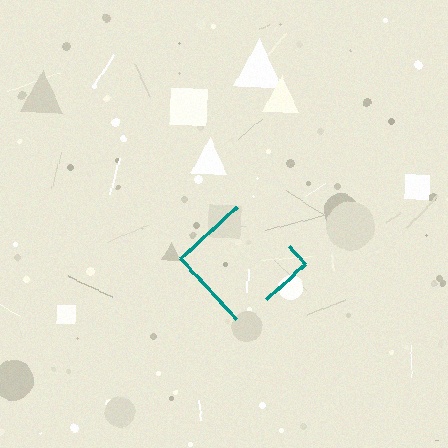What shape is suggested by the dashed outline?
The dashed outline suggests a diamond.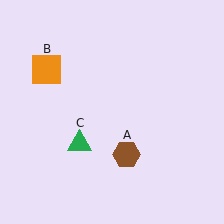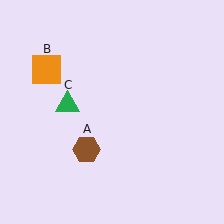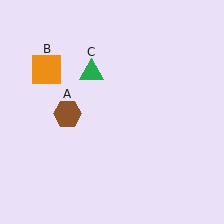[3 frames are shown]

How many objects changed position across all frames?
2 objects changed position: brown hexagon (object A), green triangle (object C).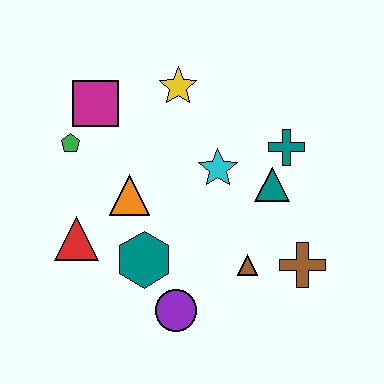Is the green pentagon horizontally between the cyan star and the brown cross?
No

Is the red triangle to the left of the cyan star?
Yes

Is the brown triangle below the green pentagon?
Yes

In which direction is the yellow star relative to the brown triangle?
The yellow star is above the brown triangle.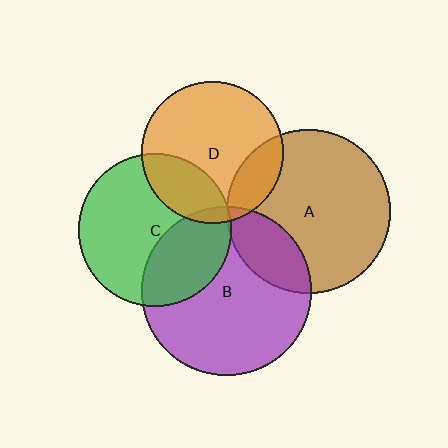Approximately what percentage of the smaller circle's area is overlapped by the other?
Approximately 5%.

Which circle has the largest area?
Circle B (purple).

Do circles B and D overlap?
Yes.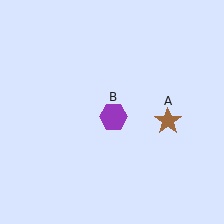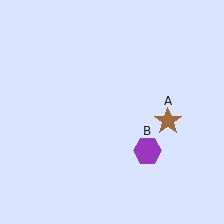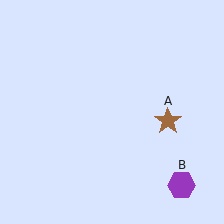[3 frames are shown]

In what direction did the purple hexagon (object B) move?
The purple hexagon (object B) moved down and to the right.